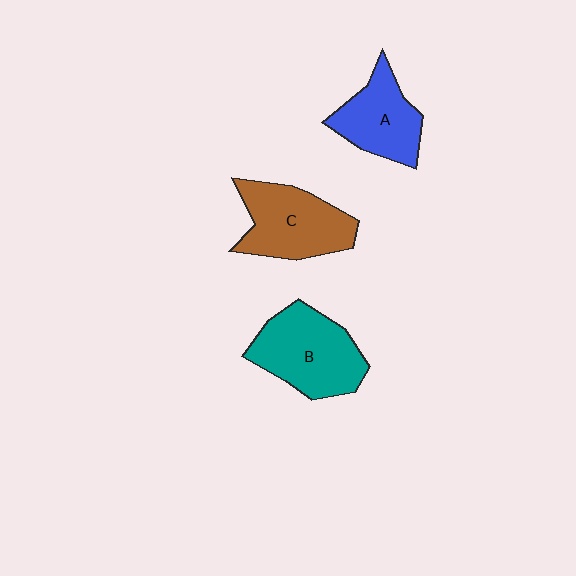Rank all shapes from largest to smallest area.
From largest to smallest: B (teal), C (brown), A (blue).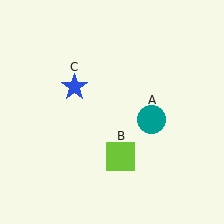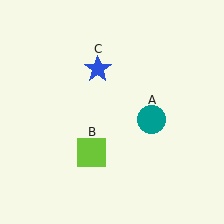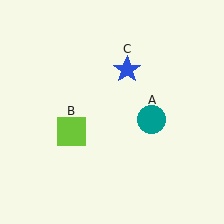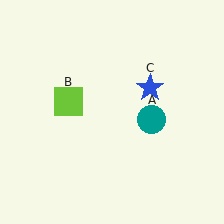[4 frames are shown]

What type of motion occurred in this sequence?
The lime square (object B), blue star (object C) rotated clockwise around the center of the scene.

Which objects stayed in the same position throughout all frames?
Teal circle (object A) remained stationary.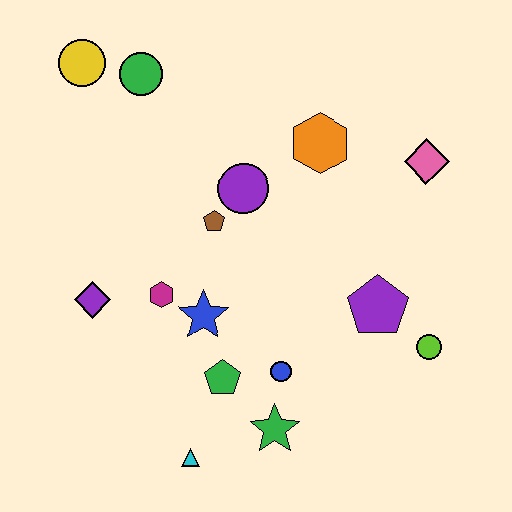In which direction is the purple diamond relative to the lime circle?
The purple diamond is to the left of the lime circle.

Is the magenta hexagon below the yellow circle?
Yes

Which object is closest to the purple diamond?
The magenta hexagon is closest to the purple diamond.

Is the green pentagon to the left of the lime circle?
Yes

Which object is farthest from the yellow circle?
The lime circle is farthest from the yellow circle.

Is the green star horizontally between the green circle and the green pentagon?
No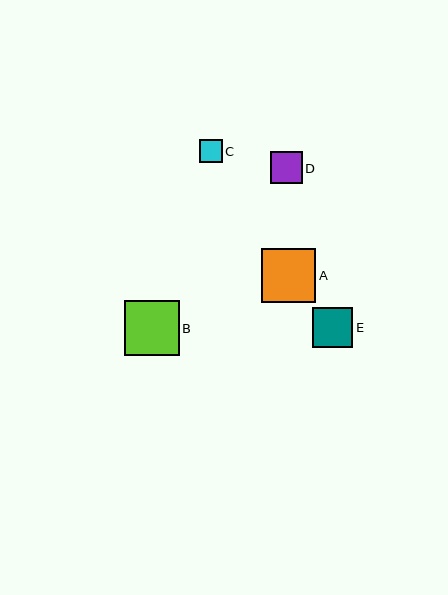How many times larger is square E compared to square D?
Square E is approximately 1.3 times the size of square D.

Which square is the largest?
Square B is the largest with a size of approximately 54 pixels.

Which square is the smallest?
Square C is the smallest with a size of approximately 23 pixels.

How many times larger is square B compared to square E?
Square B is approximately 1.4 times the size of square E.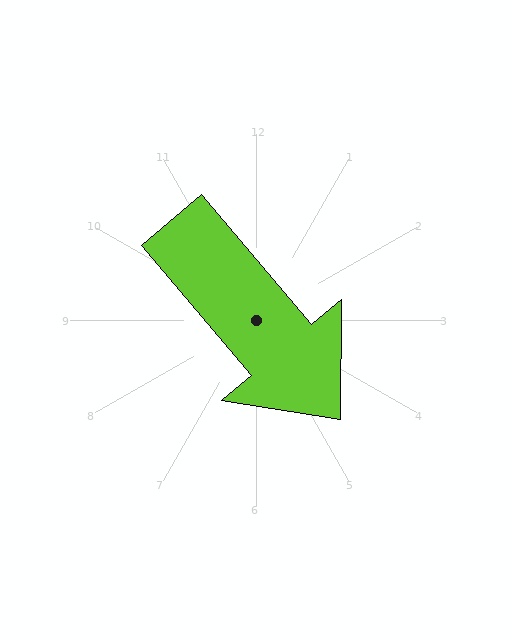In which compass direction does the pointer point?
Southeast.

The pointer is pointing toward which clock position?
Roughly 5 o'clock.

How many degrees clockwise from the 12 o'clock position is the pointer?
Approximately 140 degrees.